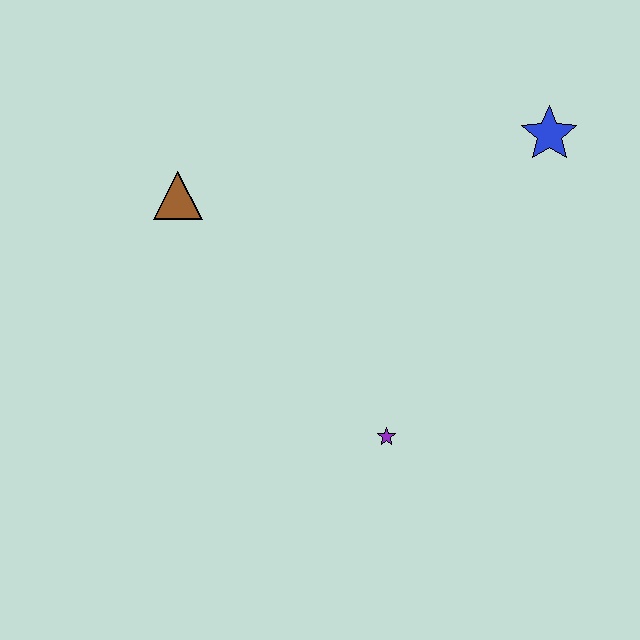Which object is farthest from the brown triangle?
The blue star is farthest from the brown triangle.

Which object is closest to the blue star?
The purple star is closest to the blue star.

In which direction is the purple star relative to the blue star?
The purple star is below the blue star.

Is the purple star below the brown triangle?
Yes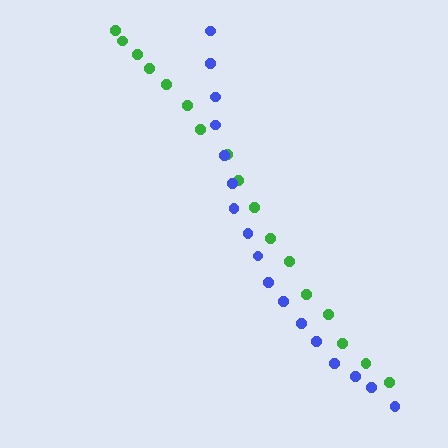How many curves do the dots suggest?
There are 2 distinct paths.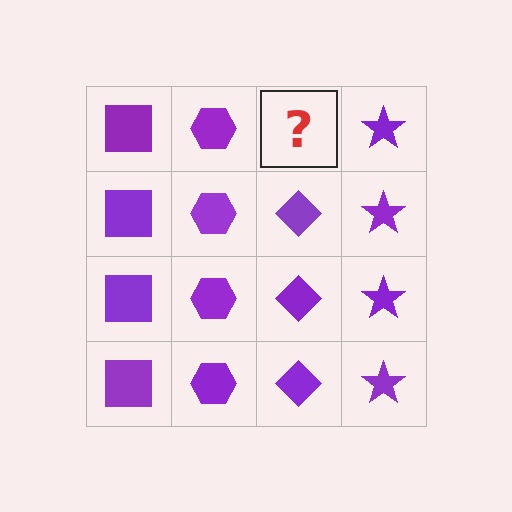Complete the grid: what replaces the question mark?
The question mark should be replaced with a purple diamond.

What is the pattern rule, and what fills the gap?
The rule is that each column has a consistent shape. The gap should be filled with a purple diamond.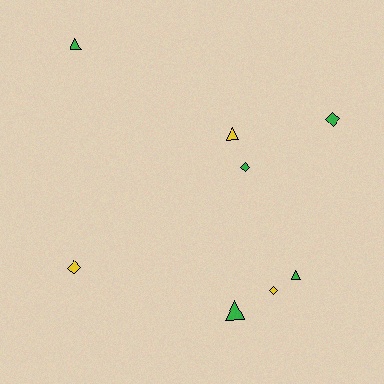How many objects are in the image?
There are 8 objects.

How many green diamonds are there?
There are 2 green diamonds.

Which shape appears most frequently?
Triangle, with 4 objects.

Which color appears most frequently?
Green, with 5 objects.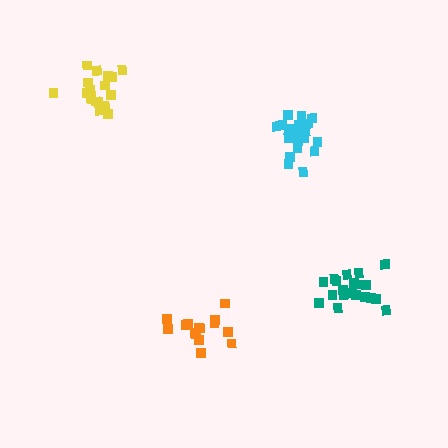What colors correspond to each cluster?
The clusters are colored: cyan, orange, teal, yellow.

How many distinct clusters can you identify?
There are 4 distinct clusters.